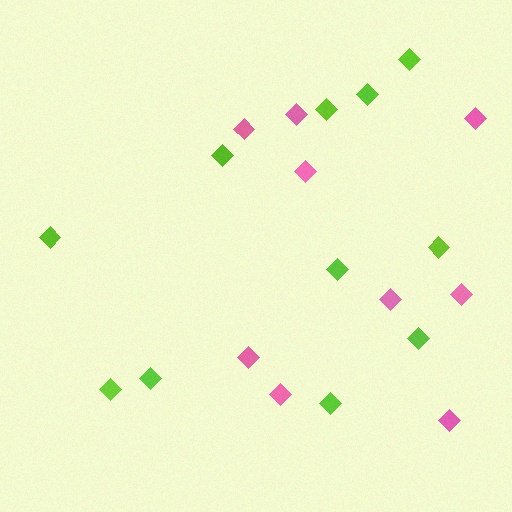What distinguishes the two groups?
There are 2 groups: one group of pink diamonds (9) and one group of lime diamonds (11).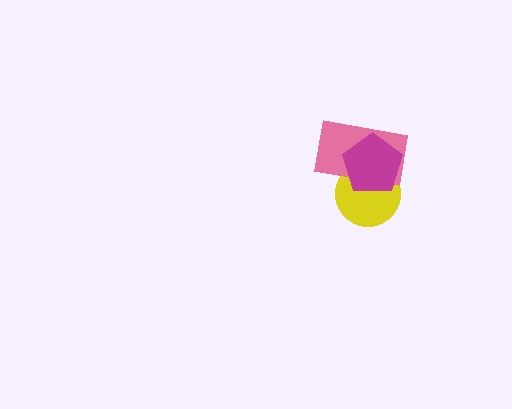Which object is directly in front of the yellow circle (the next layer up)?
The pink rectangle is directly in front of the yellow circle.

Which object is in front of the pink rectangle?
The magenta pentagon is in front of the pink rectangle.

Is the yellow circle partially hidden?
Yes, it is partially covered by another shape.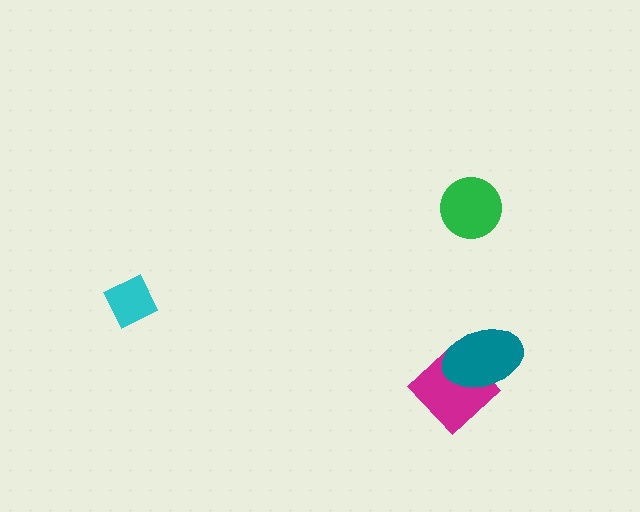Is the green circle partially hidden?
No, no other shape covers it.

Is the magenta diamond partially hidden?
Yes, it is partially covered by another shape.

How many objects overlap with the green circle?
0 objects overlap with the green circle.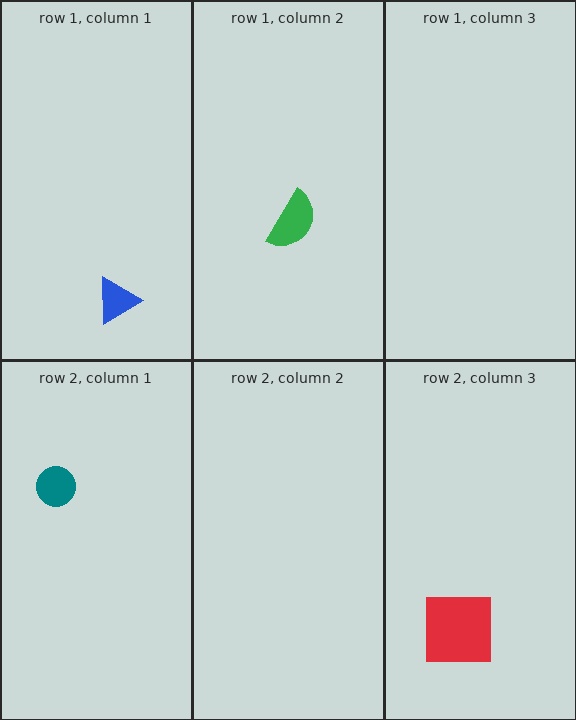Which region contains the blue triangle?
The row 1, column 1 region.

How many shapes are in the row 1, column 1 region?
1.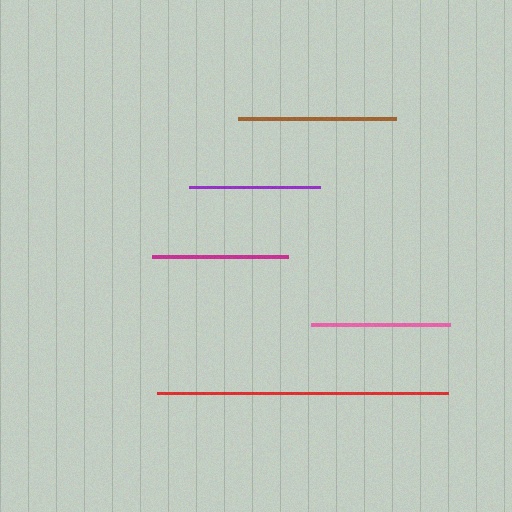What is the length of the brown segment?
The brown segment is approximately 158 pixels long.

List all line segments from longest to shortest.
From longest to shortest: red, brown, pink, magenta, purple.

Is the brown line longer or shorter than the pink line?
The brown line is longer than the pink line.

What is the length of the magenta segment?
The magenta segment is approximately 136 pixels long.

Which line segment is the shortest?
The purple line is the shortest at approximately 131 pixels.